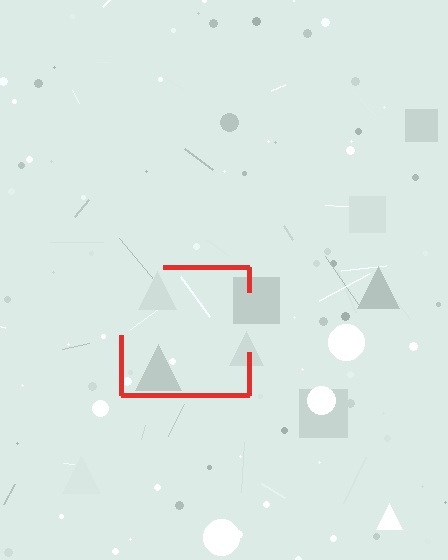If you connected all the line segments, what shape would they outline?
They would outline a square.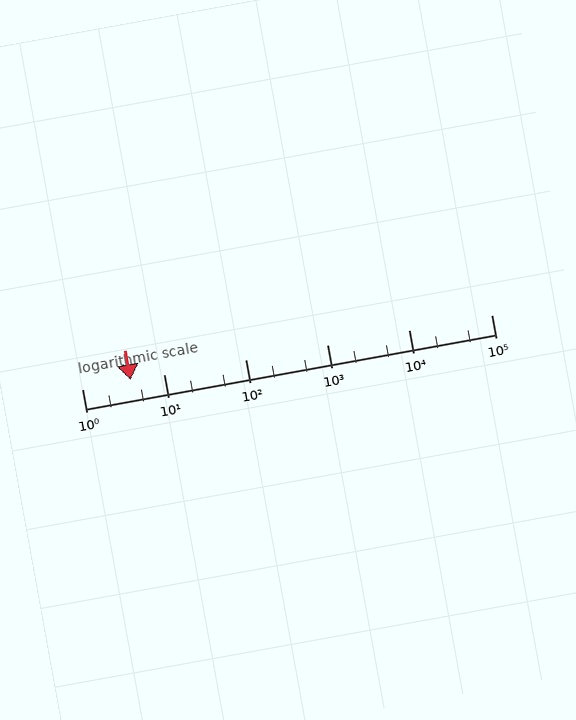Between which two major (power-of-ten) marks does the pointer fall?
The pointer is between 1 and 10.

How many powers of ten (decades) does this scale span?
The scale spans 5 decades, from 1 to 100000.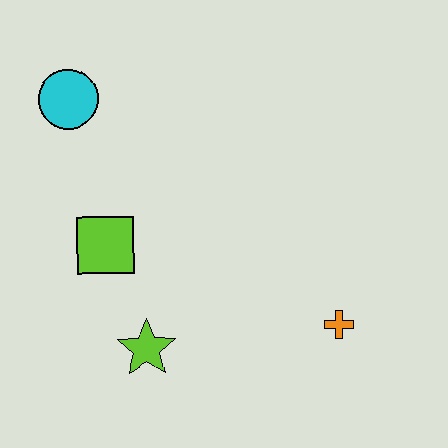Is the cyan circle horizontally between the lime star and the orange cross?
No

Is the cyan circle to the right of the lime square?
No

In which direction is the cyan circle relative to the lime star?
The cyan circle is above the lime star.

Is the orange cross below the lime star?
No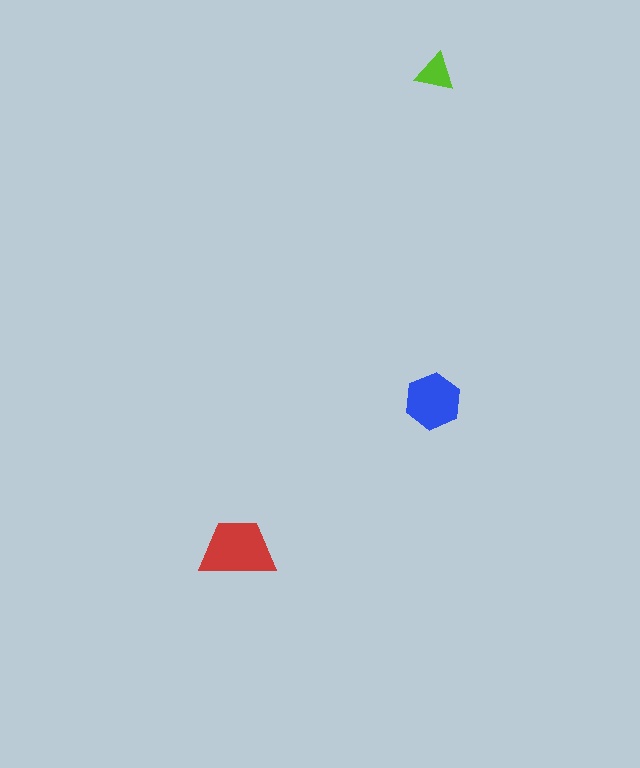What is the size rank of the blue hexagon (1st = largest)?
2nd.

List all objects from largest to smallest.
The red trapezoid, the blue hexagon, the lime triangle.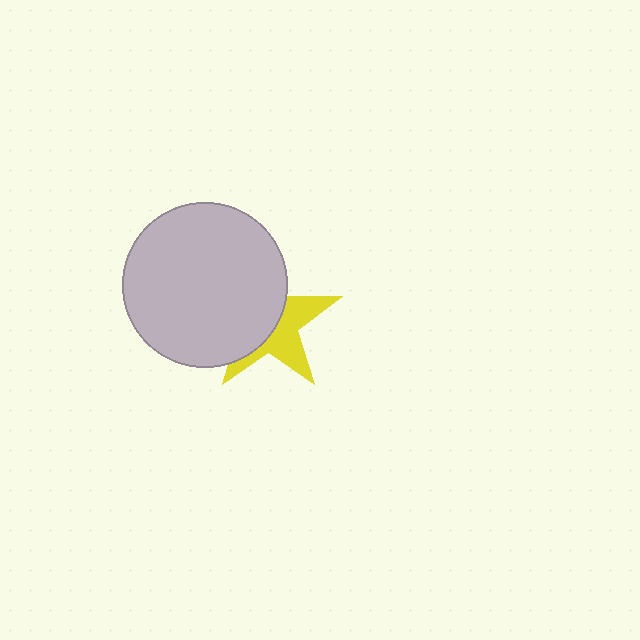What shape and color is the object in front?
The object in front is a light gray circle.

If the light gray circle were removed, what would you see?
You would see the complete yellow star.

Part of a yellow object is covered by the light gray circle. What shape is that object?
It is a star.